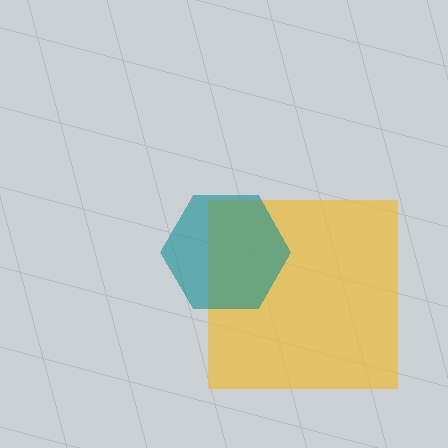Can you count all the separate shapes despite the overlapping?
Yes, there are 2 separate shapes.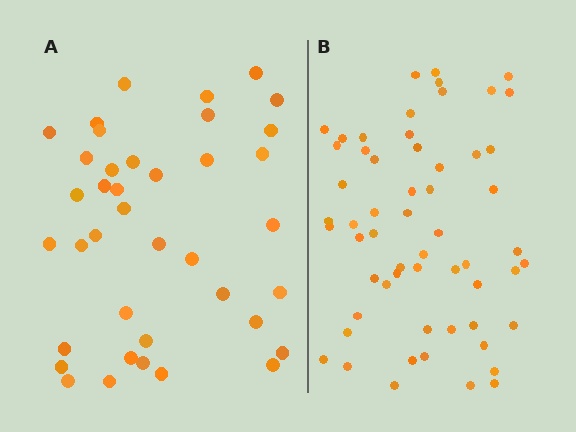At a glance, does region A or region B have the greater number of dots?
Region B (the right region) has more dots.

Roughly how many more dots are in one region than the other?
Region B has approximately 20 more dots than region A.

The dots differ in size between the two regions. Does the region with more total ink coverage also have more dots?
No. Region A has more total ink coverage because its dots are larger, but region B actually contains more individual dots. Total area can be misleading — the number of items is what matters here.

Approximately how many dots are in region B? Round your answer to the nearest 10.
About 60 dots. (The exact count is 58, which rounds to 60.)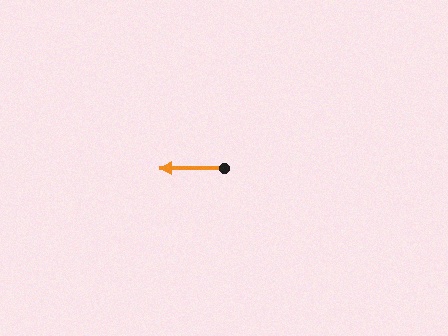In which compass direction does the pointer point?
West.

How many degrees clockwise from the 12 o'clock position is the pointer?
Approximately 270 degrees.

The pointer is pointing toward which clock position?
Roughly 9 o'clock.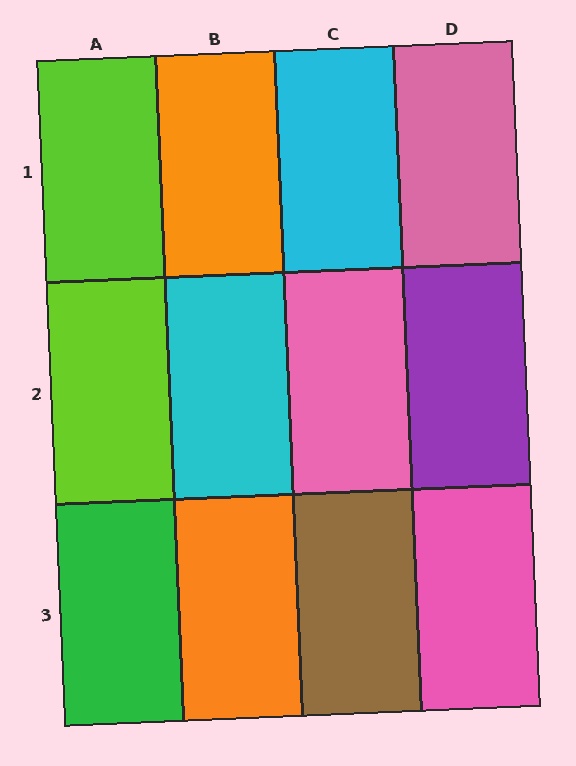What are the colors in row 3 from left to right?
Green, orange, brown, pink.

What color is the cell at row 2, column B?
Cyan.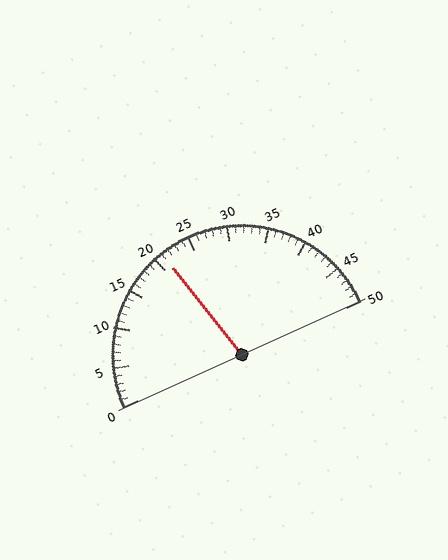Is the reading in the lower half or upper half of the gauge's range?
The reading is in the lower half of the range (0 to 50).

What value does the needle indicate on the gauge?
The needle indicates approximately 21.